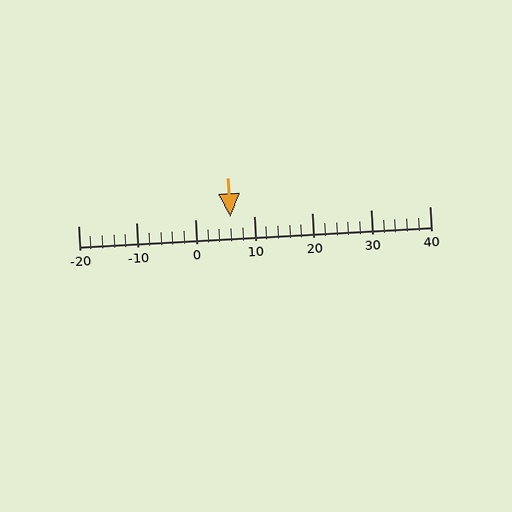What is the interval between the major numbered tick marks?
The major tick marks are spaced 10 units apart.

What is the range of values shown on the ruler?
The ruler shows values from -20 to 40.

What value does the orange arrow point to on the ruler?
The orange arrow points to approximately 6.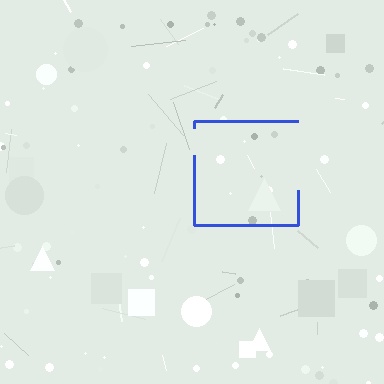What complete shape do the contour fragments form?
The contour fragments form a square.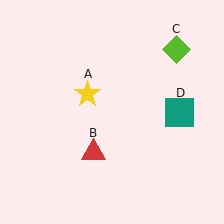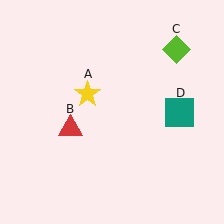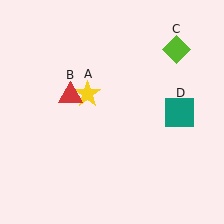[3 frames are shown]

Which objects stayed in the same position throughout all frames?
Yellow star (object A) and lime diamond (object C) and teal square (object D) remained stationary.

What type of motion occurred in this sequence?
The red triangle (object B) rotated clockwise around the center of the scene.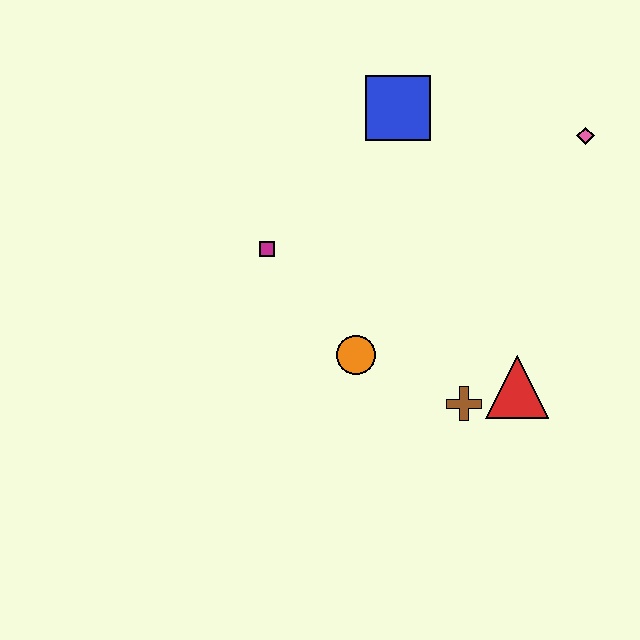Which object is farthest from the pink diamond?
The magenta square is farthest from the pink diamond.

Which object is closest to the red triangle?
The brown cross is closest to the red triangle.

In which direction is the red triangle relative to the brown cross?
The red triangle is to the right of the brown cross.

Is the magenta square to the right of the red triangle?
No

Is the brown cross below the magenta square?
Yes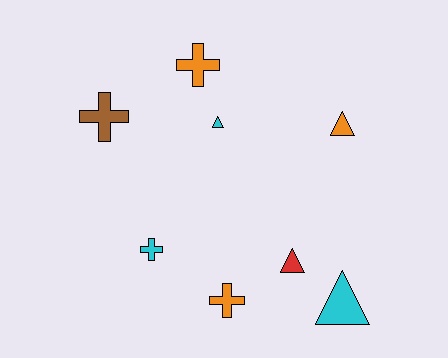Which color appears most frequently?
Orange, with 3 objects.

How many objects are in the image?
There are 8 objects.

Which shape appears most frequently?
Triangle, with 4 objects.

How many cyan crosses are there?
There is 1 cyan cross.